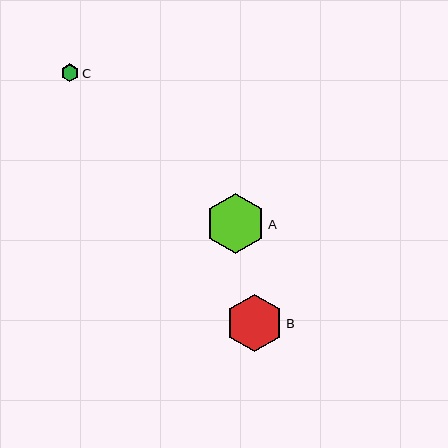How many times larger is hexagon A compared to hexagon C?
Hexagon A is approximately 3.3 times the size of hexagon C.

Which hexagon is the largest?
Hexagon A is the largest with a size of approximately 60 pixels.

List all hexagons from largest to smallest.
From largest to smallest: A, B, C.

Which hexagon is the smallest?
Hexagon C is the smallest with a size of approximately 18 pixels.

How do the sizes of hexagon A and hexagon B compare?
Hexagon A and hexagon B are approximately the same size.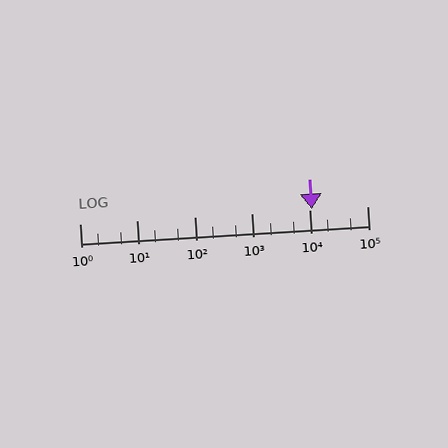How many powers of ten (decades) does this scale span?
The scale spans 5 decades, from 1 to 100000.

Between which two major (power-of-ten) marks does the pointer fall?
The pointer is between 10000 and 100000.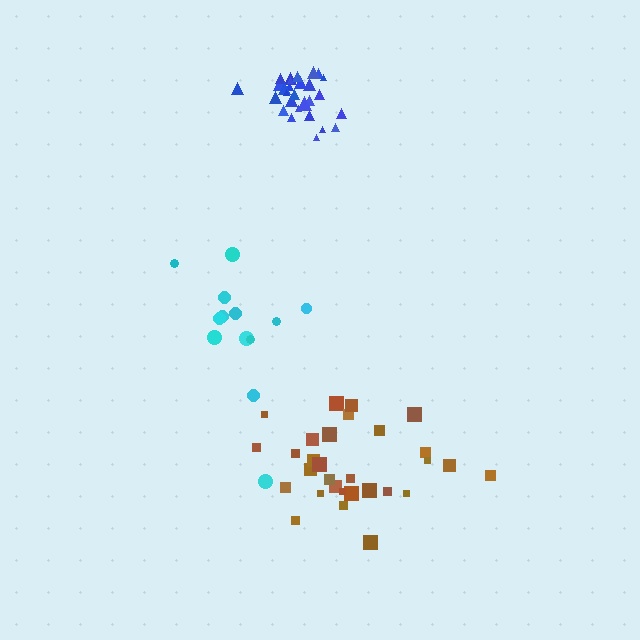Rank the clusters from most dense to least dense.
blue, brown, cyan.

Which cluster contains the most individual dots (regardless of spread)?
Brown (30).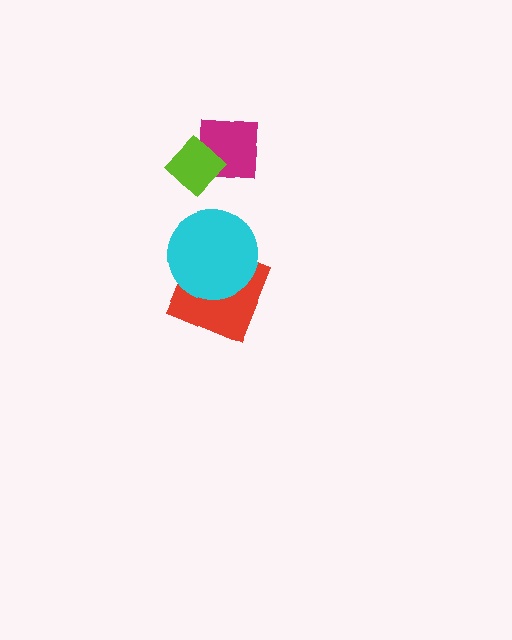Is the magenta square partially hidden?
Yes, it is partially covered by another shape.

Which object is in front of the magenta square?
The lime diamond is in front of the magenta square.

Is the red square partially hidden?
Yes, it is partially covered by another shape.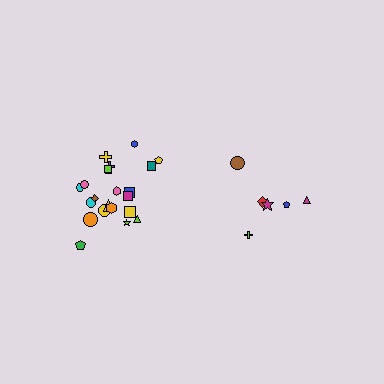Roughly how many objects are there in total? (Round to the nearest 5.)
Roughly 30 objects in total.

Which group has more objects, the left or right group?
The left group.